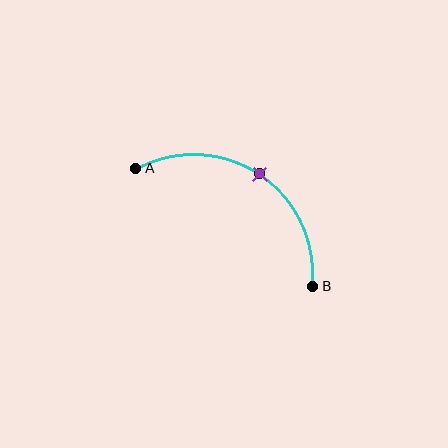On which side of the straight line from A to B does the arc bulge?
The arc bulges above the straight line connecting A and B.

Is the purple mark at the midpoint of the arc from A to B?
Yes. The purple mark lies on the arc at equal arc-length from both A and B — it is the arc midpoint.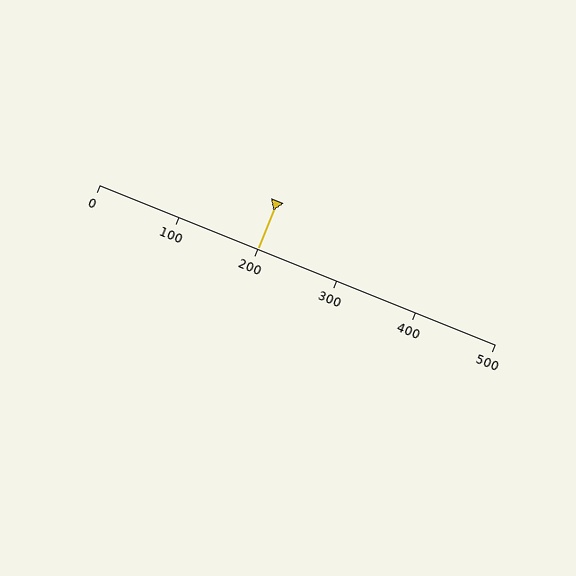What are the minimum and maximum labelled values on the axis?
The axis runs from 0 to 500.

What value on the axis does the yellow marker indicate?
The marker indicates approximately 200.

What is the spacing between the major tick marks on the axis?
The major ticks are spaced 100 apart.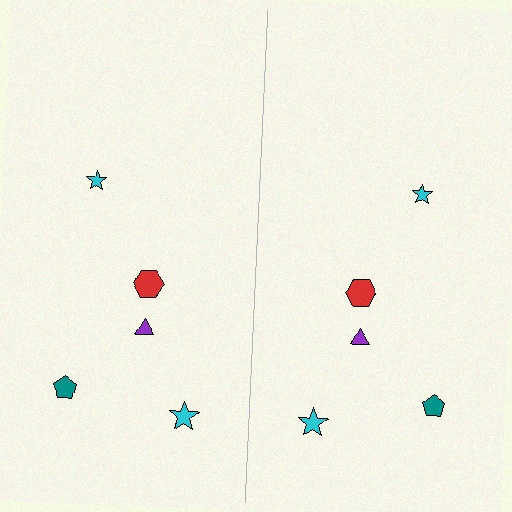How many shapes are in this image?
There are 10 shapes in this image.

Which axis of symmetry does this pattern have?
The pattern has a vertical axis of symmetry running through the center of the image.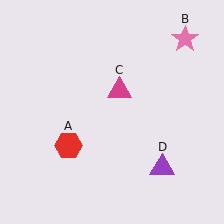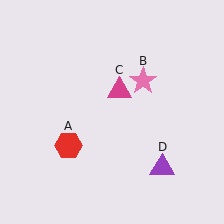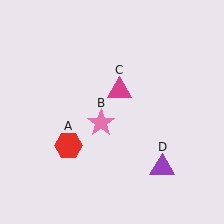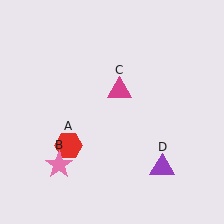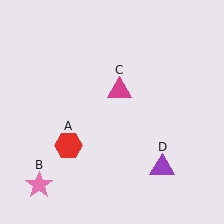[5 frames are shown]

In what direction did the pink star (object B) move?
The pink star (object B) moved down and to the left.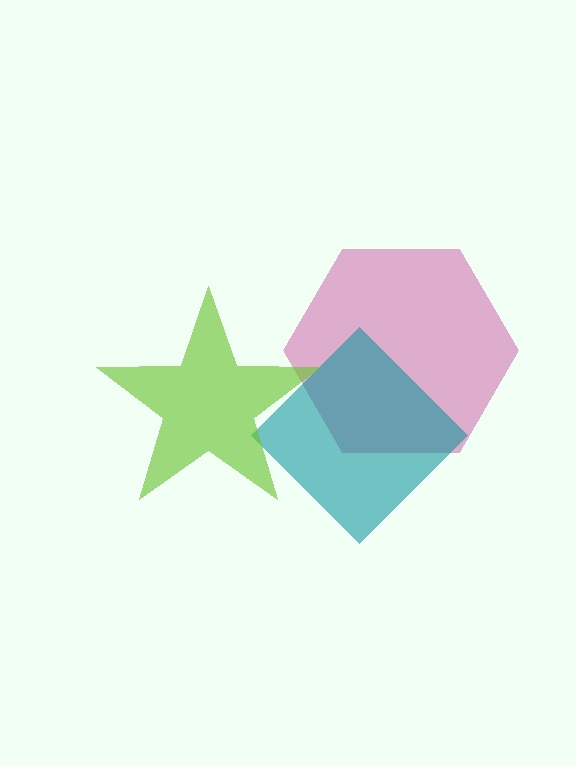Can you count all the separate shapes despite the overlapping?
Yes, there are 3 separate shapes.